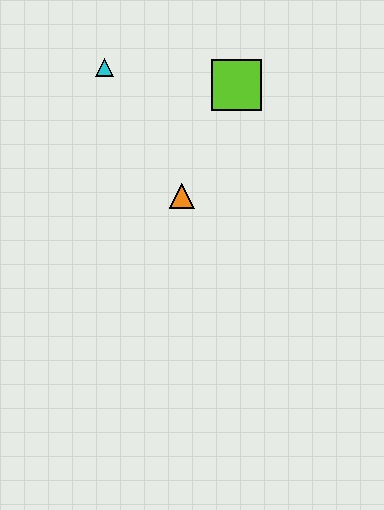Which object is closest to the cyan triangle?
The lime square is closest to the cyan triangle.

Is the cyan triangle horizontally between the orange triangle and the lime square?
No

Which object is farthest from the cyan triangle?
The orange triangle is farthest from the cyan triangle.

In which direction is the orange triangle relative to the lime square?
The orange triangle is below the lime square.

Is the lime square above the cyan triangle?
No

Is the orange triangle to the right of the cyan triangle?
Yes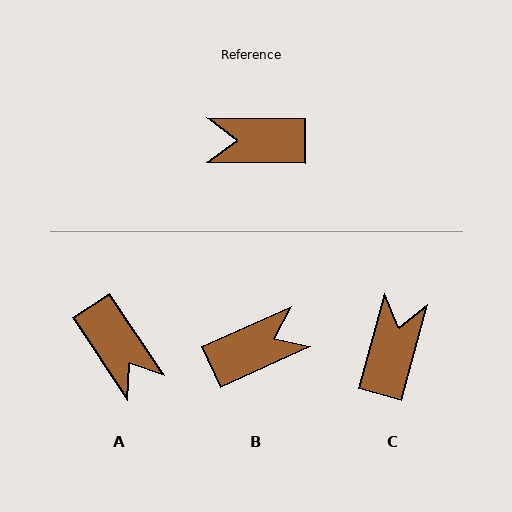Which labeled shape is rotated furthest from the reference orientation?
B, about 155 degrees away.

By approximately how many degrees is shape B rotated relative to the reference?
Approximately 155 degrees clockwise.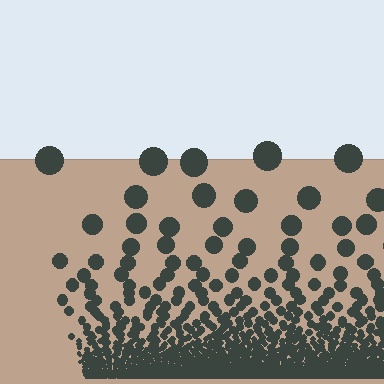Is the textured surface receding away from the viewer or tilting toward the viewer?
The surface appears to tilt toward the viewer. Texture elements get larger and sparser toward the top.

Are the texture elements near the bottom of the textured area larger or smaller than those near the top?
Smaller. The gradient is inverted — elements near the bottom are smaller and denser.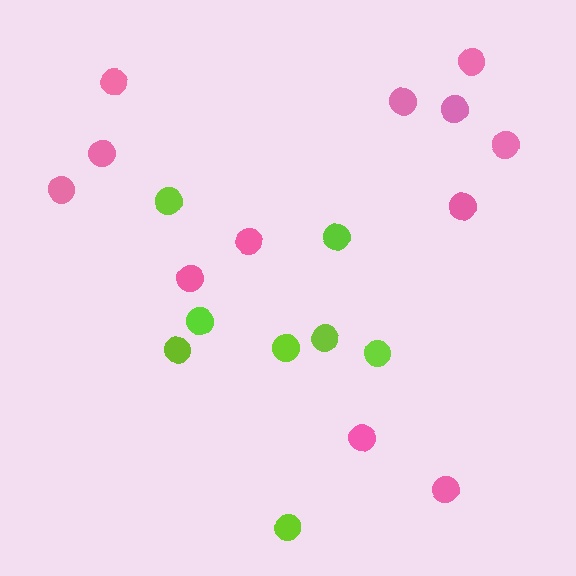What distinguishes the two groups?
There are 2 groups: one group of lime circles (8) and one group of pink circles (12).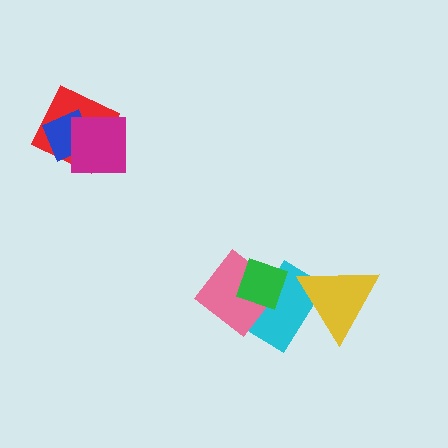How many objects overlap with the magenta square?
2 objects overlap with the magenta square.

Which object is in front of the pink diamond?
The green diamond is in front of the pink diamond.